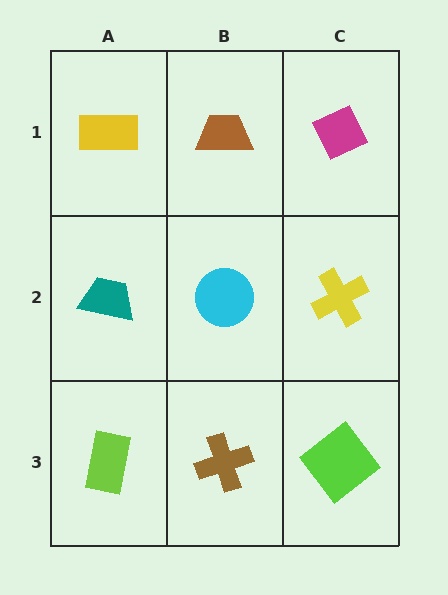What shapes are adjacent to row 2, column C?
A magenta diamond (row 1, column C), a lime diamond (row 3, column C), a cyan circle (row 2, column B).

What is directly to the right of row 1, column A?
A brown trapezoid.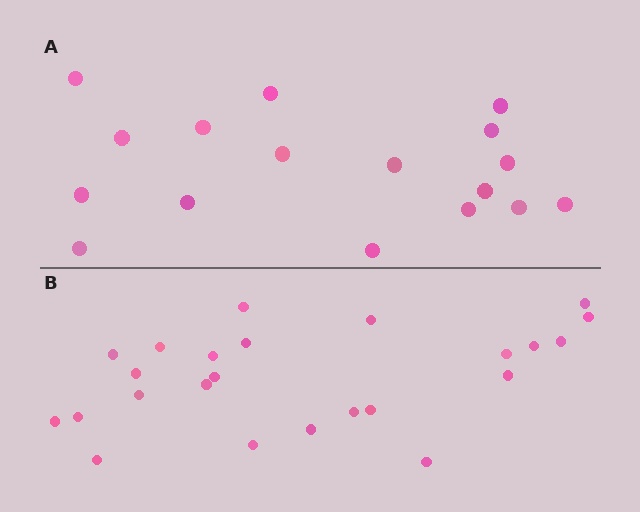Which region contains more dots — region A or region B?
Region B (the bottom region) has more dots.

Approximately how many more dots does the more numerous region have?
Region B has roughly 8 or so more dots than region A.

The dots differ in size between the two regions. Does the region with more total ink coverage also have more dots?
No. Region A has more total ink coverage because its dots are larger, but region B actually contains more individual dots. Total area can be misleading — the number of items is what matters here.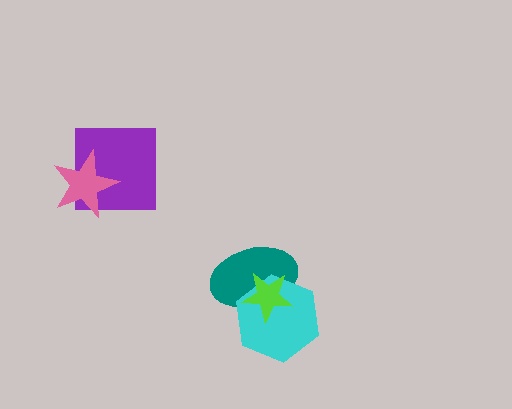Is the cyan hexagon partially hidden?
Yes, it is partially covered by another shape.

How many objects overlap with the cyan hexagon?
2 objects overlap with the cyan hexagon.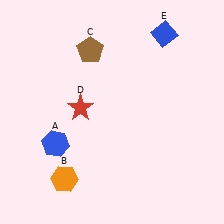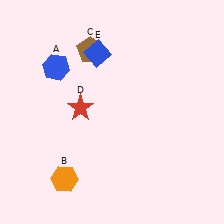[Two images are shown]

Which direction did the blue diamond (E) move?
The blue diamond (E) moved left.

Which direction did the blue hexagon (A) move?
The blue hexagon (A) moved up.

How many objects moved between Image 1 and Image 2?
2 objects moved between the two images.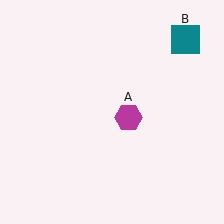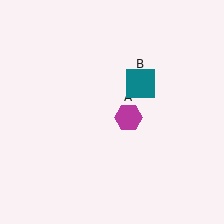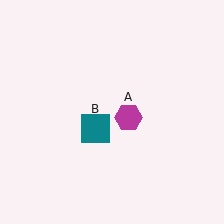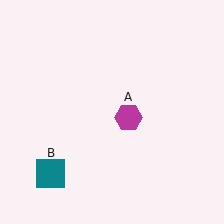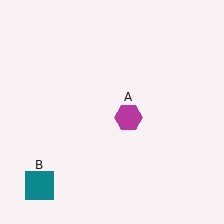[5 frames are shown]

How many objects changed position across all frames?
1 object changed position: teal square (object B).